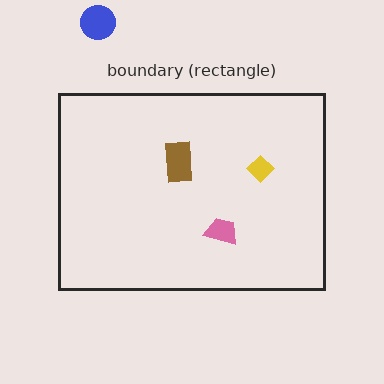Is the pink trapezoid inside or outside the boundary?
Inside.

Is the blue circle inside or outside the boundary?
Outside.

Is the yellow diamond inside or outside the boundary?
Inside.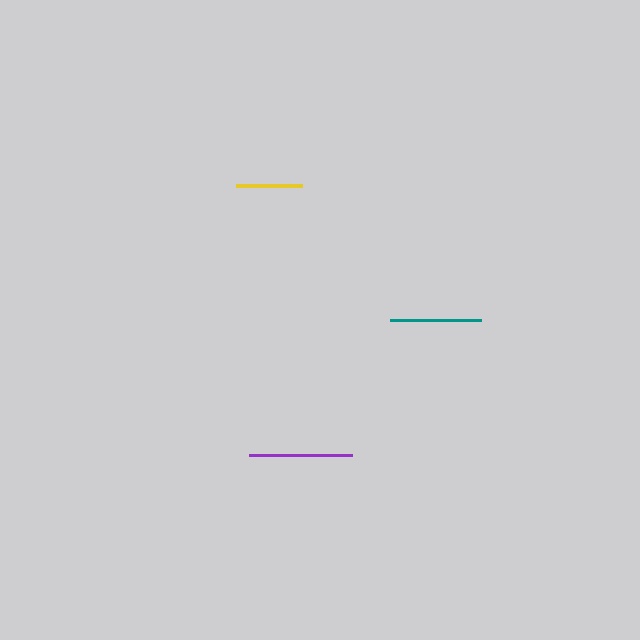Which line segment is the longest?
The purple line is the longest at approximately 103 pixels.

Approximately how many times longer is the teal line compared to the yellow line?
The teal line is approximately 1.4 times the length of the yellow line.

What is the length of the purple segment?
The purple segment is approximately 103 pixels long.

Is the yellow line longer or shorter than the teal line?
The teal line is longer than the yellow line.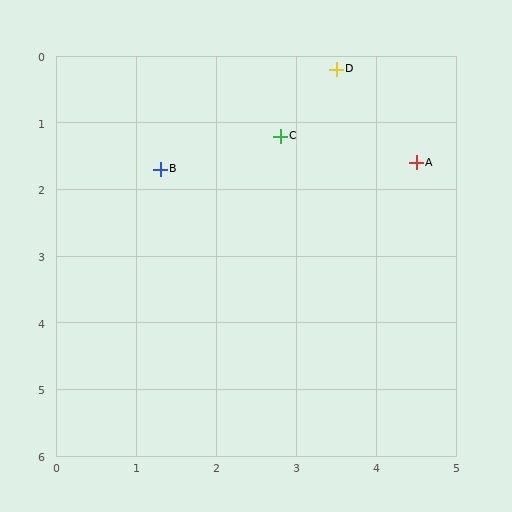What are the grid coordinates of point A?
Point A is at approximately (4.5, 1.6).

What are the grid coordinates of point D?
Point D is at approximately (3.5, 0.2).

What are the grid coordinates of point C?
Point C is at approximately (2.8, 1.2).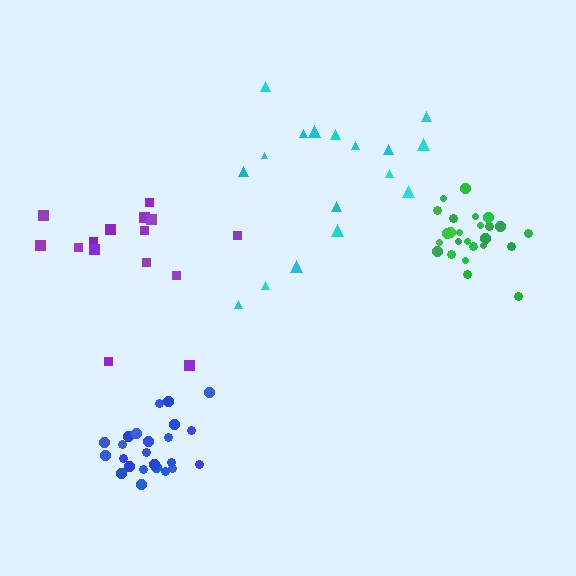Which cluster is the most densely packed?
Green.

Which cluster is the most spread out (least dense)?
Cyan.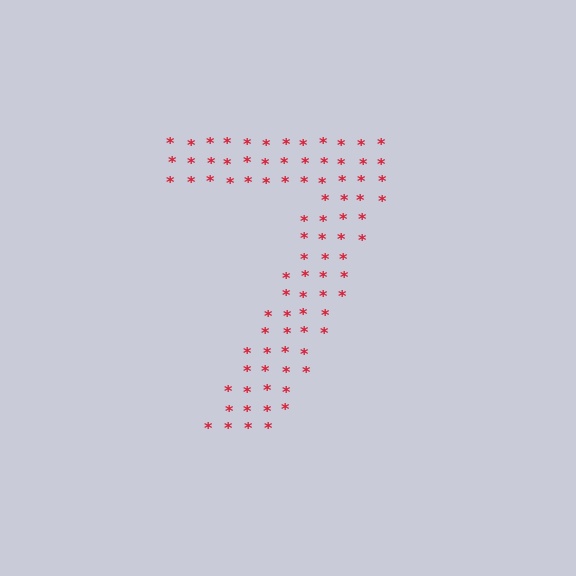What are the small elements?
The small elements are asterisks.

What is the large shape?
The large shape is the digit 7.